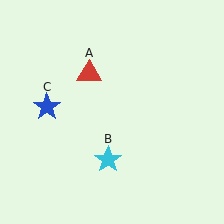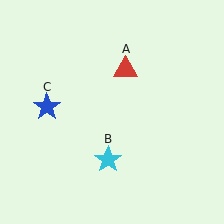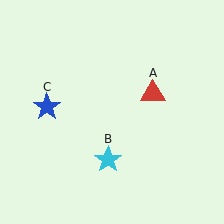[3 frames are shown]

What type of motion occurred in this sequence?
The red triangle (object A) rotated clockwise around the center of the scene.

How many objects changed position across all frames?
1 object changed position: red triangle (object A).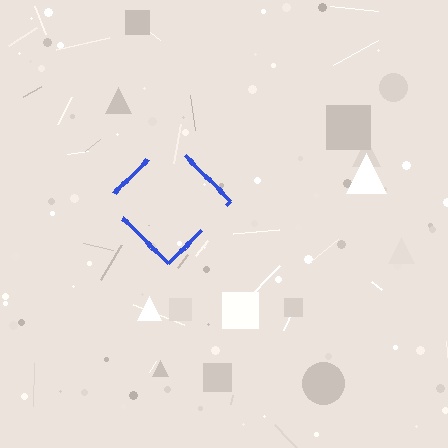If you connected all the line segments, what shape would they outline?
They would outline a diamond.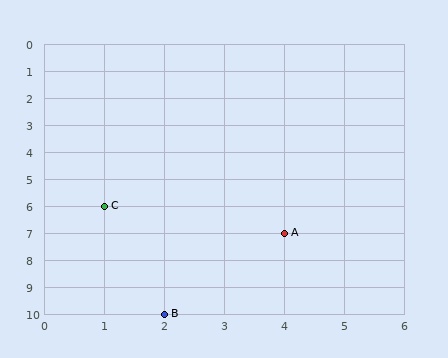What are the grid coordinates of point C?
Point C is at grid coordinates (1, 6).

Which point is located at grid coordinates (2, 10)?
Point B is at (2, 10).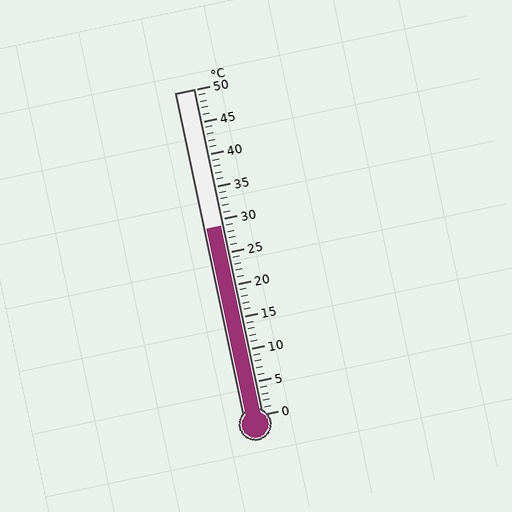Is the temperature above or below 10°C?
The temperature is above 10°C.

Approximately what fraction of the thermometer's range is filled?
The thermometer is filled to approximately 60% of its range.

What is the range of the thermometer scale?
The thermometer scale ranges from 0°C to 50°C.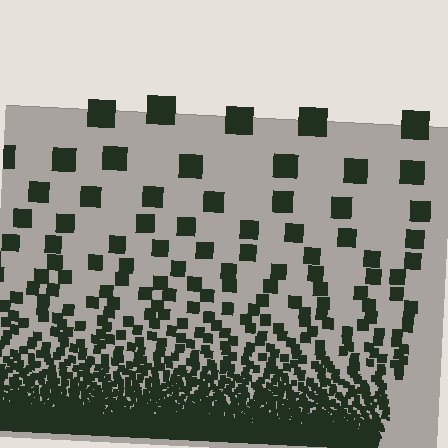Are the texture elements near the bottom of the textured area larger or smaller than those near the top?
Smaller. The gradient is inverted — elements near the bottom are smaller and denser.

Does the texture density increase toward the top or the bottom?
Density increases toward the bottom.